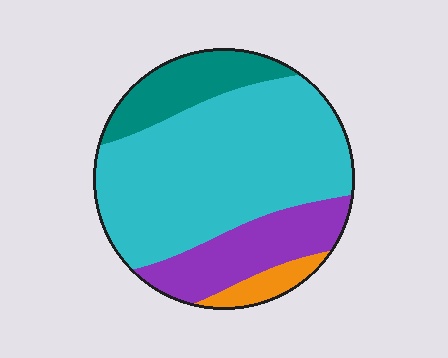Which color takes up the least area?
Orange, at roughly 5%.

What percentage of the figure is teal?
Teal covers 15% of the figure.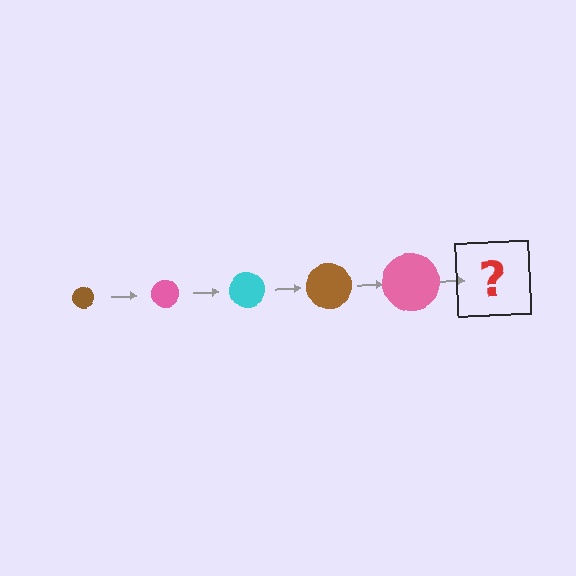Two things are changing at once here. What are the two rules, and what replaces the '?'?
The two rules are that the circle grows larger each step and the color cycles through brown, pink, and cyan. The '?' should be a cyan circle, larger than the previous one.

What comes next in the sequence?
The next element should be a cyan circle, larger than the previous one.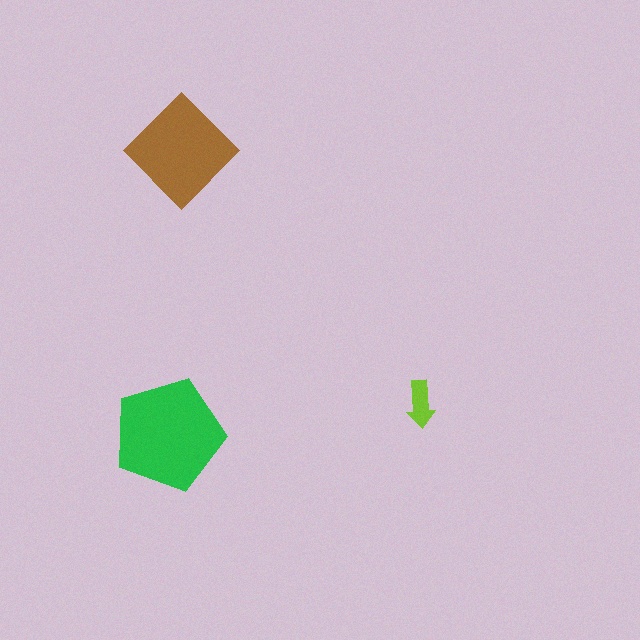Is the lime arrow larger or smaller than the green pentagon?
Smaller.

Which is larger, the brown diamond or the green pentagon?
The green pentagon.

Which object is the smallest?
The lime arrow.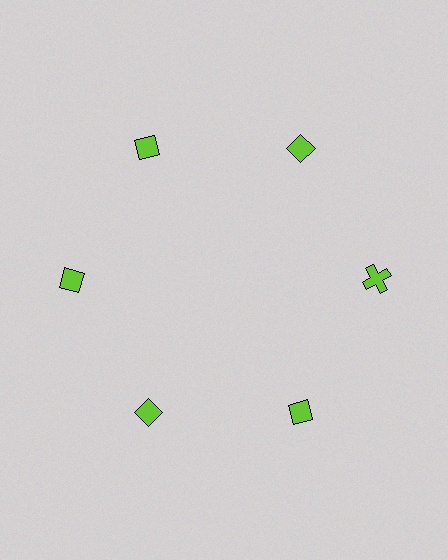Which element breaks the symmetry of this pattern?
The lime cross at roughly the 3 o'clock position breaks the symmetry. All other shapes are lime diamonds.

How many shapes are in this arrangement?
There are 6 shapes arranged in a ring pattern.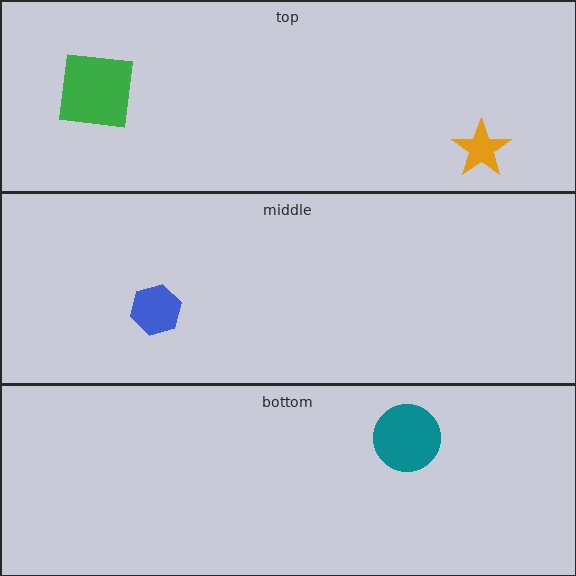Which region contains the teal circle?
The bottom region.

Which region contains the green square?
The top region.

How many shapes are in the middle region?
1.